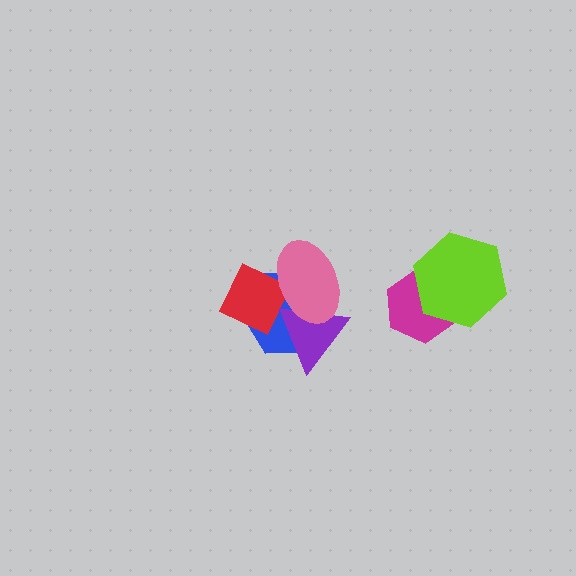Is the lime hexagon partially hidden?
No, no other shape covers it.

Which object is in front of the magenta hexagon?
The lime hexagon is in front of the magenta hexagon.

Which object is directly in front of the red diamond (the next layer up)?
The purple triangle is directly in front of the red diamond.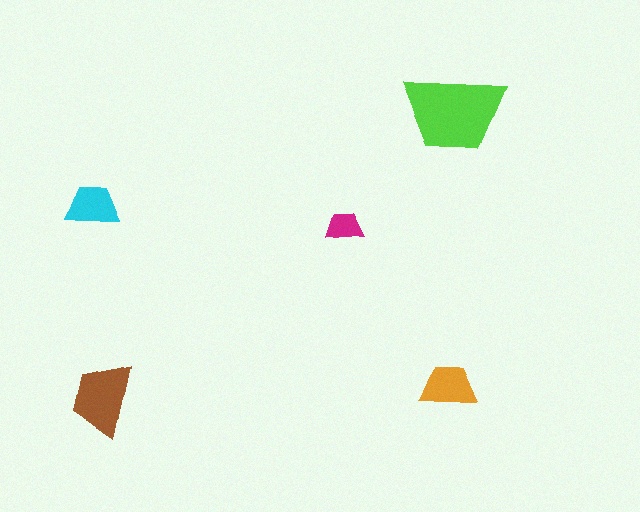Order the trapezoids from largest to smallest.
the lime one, the brown one, the orange one, the cyan one, the magenta one.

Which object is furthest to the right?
The orange trapezoid is rightmost.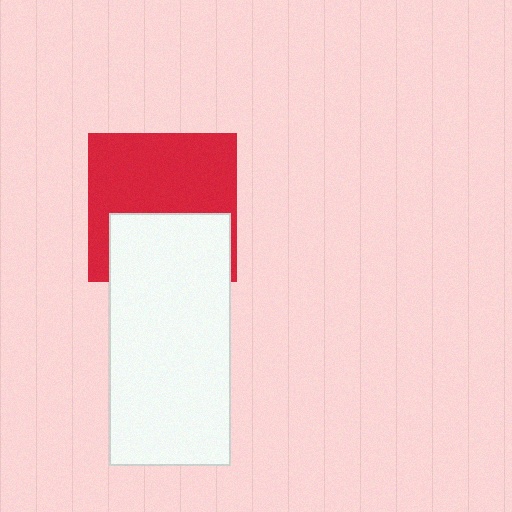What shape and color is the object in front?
The object in front is a white rectangle.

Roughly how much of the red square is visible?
About half of it is visible (roughly 63%).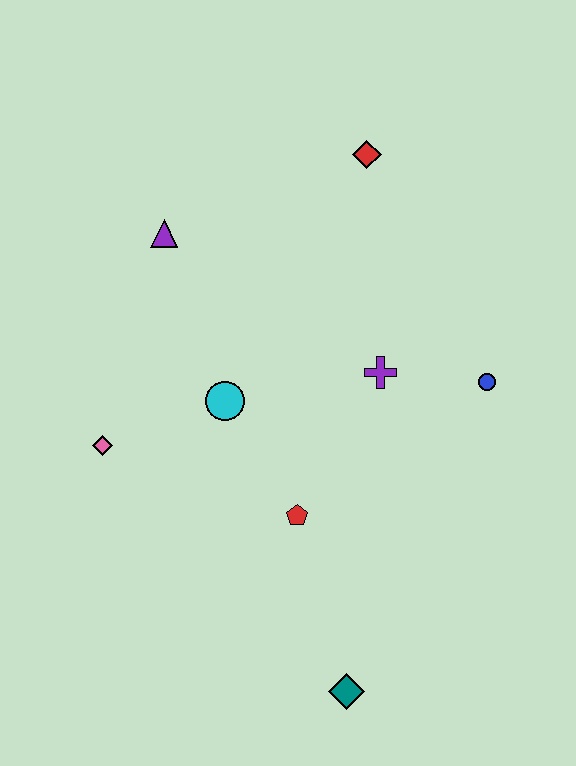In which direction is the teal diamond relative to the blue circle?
The teal diamond is below the blue circle.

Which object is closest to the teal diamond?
The red pentagon is closest to the teal diamond.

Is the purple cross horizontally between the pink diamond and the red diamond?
No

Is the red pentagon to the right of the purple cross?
No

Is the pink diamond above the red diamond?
No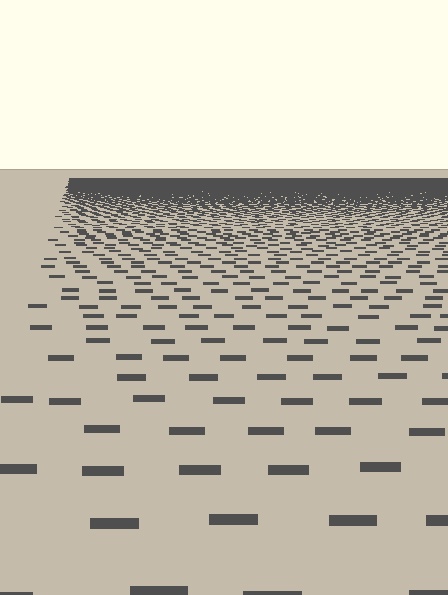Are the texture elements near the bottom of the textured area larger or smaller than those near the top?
Larger. Near the bottom, elements are closer to the viewer and appear at a bigger on-screen size.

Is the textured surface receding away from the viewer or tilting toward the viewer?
The surface is receding away from the viewer. Texture elements get smaller and denser toward the top.